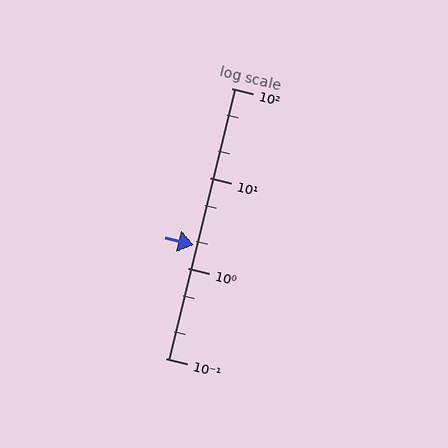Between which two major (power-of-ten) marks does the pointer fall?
The pointer is between 1 and 10.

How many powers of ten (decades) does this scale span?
The scale spans 3 decades, from 0.1 to 100.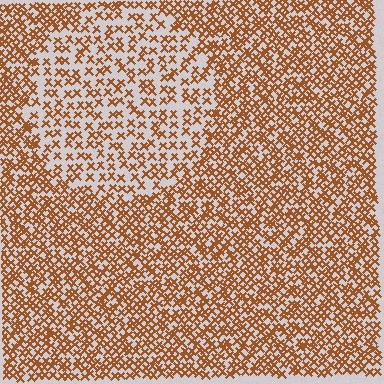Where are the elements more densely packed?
The elements are more densely packed outside the circle boundary.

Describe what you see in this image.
The image contains small brown elements arranged at two different densities. A circle-shaped region is visible where the elements are less densely packed than the surrounding area.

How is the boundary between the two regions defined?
The boundary is defined by a change in element density (approximately 1.9x ratio). All elements are the same color, size, and shape.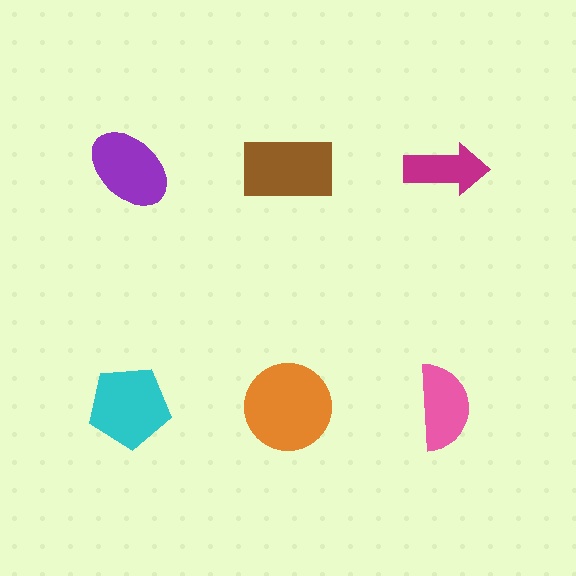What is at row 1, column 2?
A brown rectangle.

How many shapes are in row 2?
3 shapes.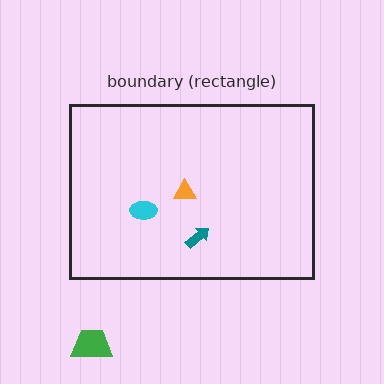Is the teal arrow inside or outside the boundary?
Inside.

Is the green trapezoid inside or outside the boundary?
Outside.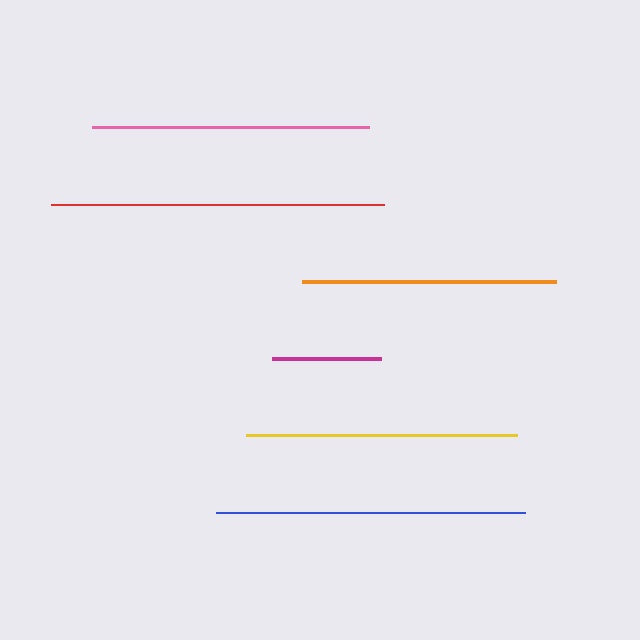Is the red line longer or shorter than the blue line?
The red line is longer than the blue line.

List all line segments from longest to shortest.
From longest to shortest: red, blue, pink, yellow, orange, magenta.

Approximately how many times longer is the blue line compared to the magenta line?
The blue line is approximately 2.8 times the length of the magenta line.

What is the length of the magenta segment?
The magenta segment is approximately 109 pixels long.